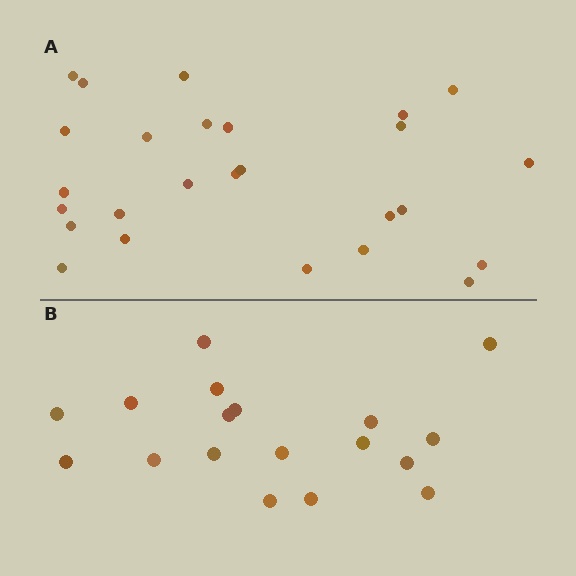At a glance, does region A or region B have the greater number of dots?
Region A (the top region) has more dots.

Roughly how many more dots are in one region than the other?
Region A has roughly 8 or so more dots than region B.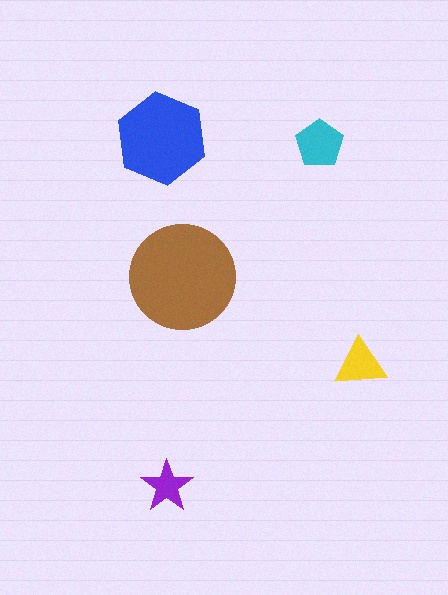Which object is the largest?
The brown circle.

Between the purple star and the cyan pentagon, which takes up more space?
The cyan pentagon.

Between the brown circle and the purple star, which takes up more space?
The brown circle.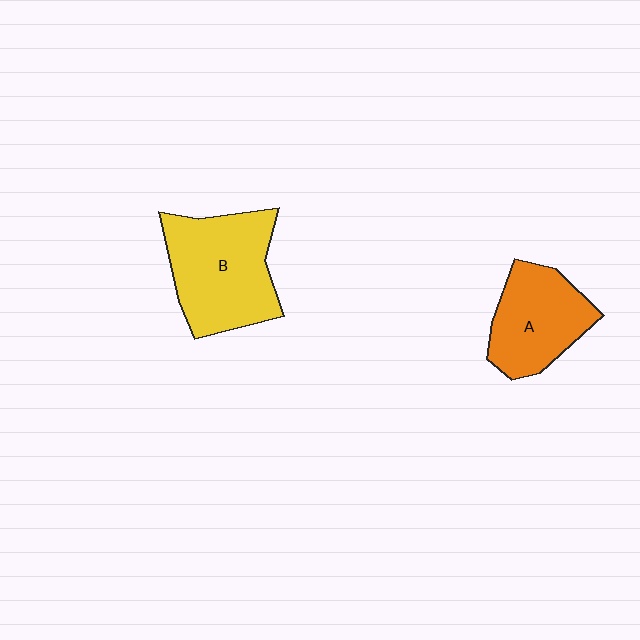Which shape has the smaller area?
Shape A (orange).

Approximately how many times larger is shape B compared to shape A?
Approximately 1.3 times.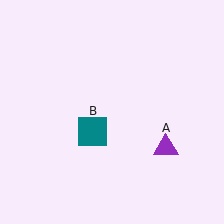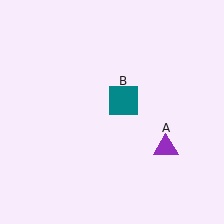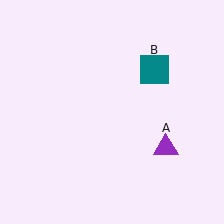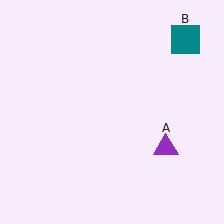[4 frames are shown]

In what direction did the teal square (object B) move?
The teal square (object B) moved up and to the right.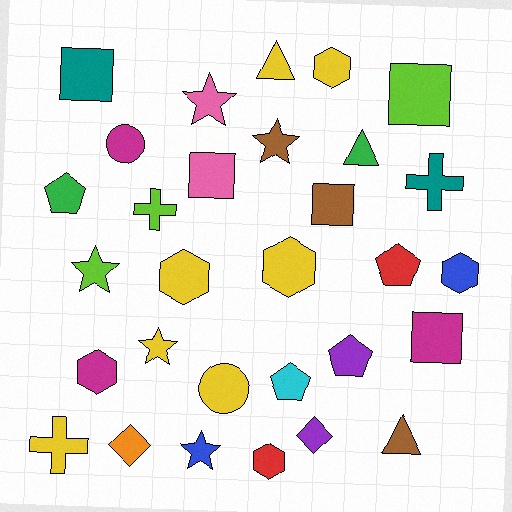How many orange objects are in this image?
There is 1 orange object.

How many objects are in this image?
There are 30 objects.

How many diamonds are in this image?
There are 2 diamonds.